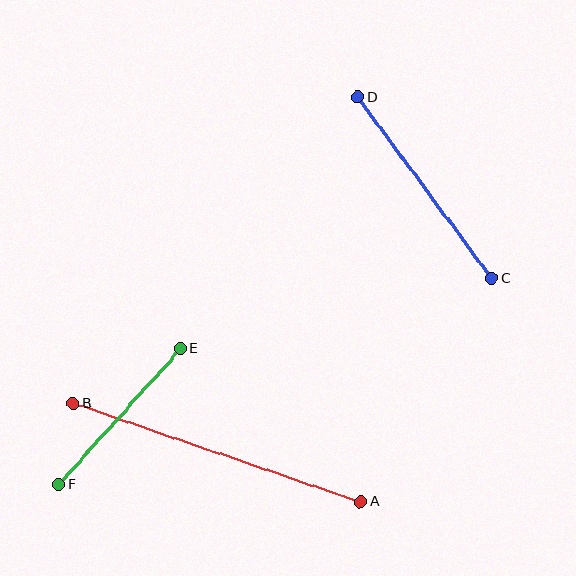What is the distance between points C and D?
The distance is approximately 225 pixels.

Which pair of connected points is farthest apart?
Points A and B are farthest apart.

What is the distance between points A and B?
The distance is approximately 303 pixels.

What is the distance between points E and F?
The distance is approximately 182 pixels.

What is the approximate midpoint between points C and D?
The midpoint is at approximately (425, 188) pixels.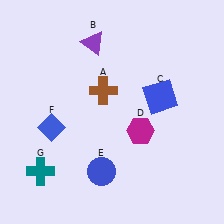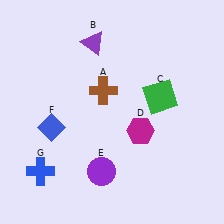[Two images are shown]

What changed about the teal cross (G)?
In Image 1, G is teal. In Image 2, it changed to blue.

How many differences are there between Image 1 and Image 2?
There are 3 differences between the two images.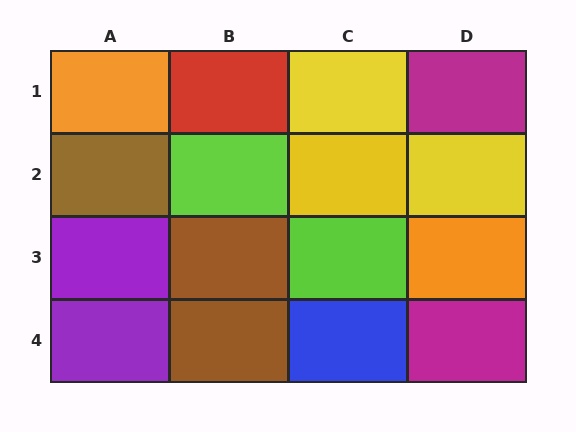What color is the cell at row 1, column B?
Red.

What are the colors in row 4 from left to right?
Purple, brown, blue, magenta.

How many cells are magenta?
2 cells are magenta.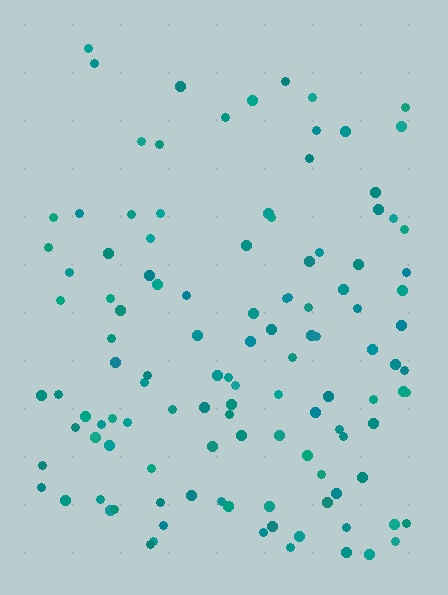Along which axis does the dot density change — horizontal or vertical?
Vertical.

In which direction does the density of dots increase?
From top to bottom, with the bottom side densest.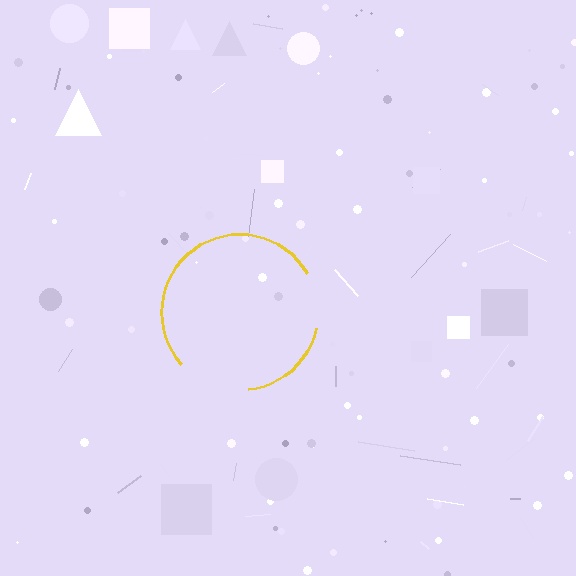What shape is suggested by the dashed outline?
The dashed outline suggests a circle.